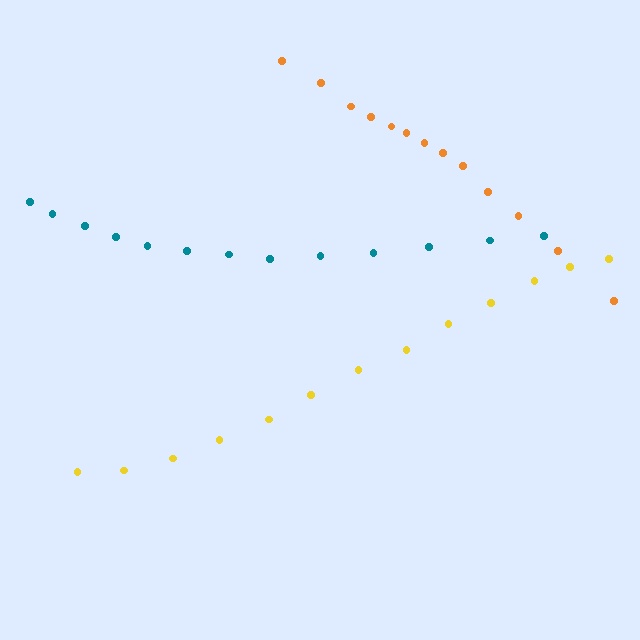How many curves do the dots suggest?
There are 3 distinct paths.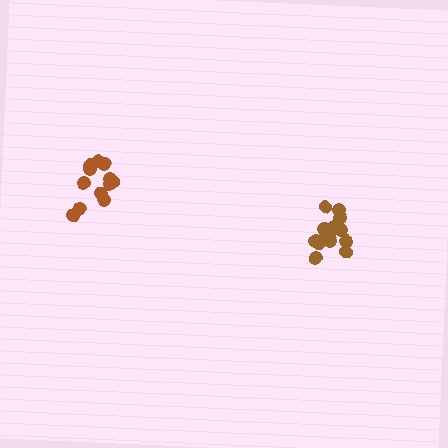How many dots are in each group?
Group 1: 15 dots, Group 2: 12 dots (27 total).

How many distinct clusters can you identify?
There are 2 distinct clusters.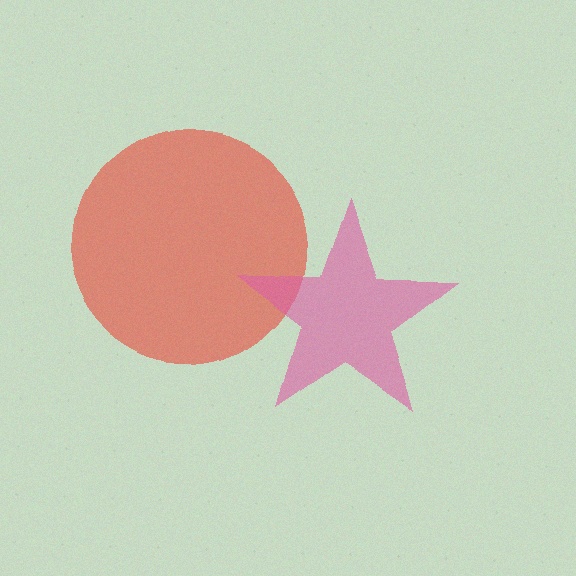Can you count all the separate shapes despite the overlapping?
Yes, there are 2 separate shapes.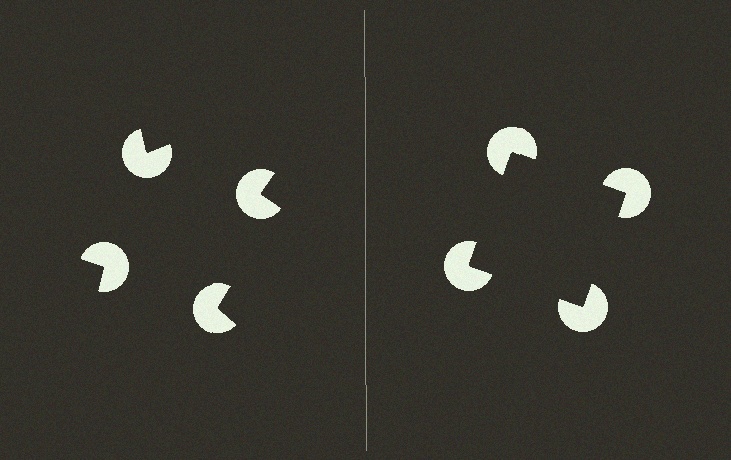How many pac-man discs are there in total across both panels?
8 — 4 on each side.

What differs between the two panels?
The pac-man discs are positioned identically on both sides; only the wedge orientations differ. On the right they align to a square; on the left they are misaligned.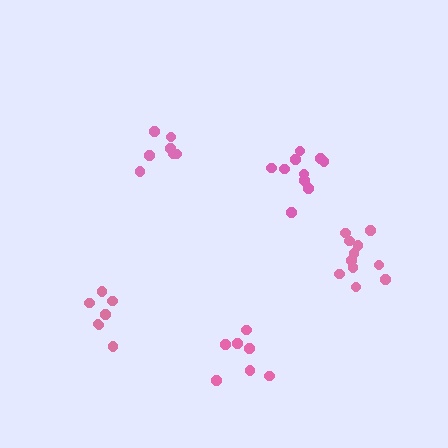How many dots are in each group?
Group 1: 7 dots, Group 2: 11 dots, Group 3: 7 dots, Group 4: 10 dots, Group 5: 7 dots (42 total).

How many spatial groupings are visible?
There are 5 spatial groupings.